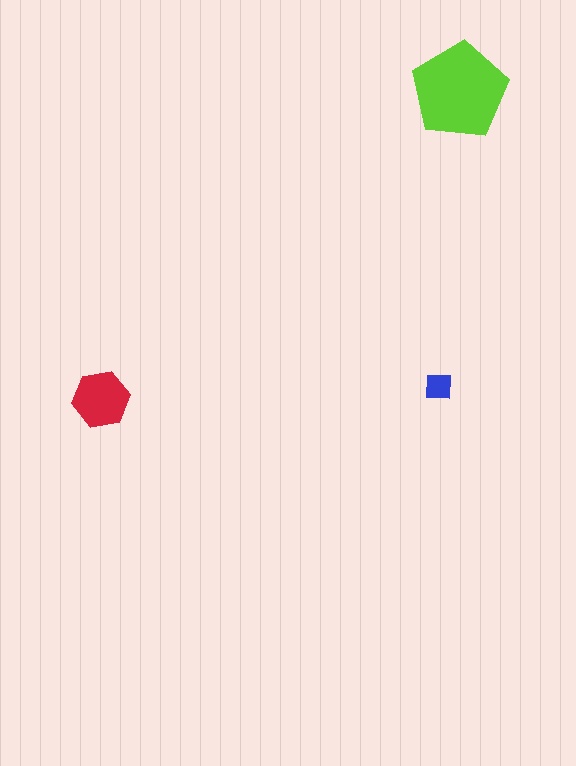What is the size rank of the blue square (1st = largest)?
3rd.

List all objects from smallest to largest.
The blue square, the red hexagon, the lime pentagon.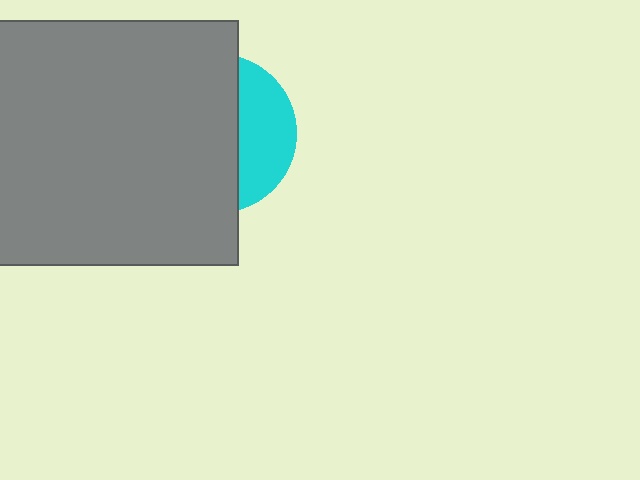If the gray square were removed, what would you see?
You would see the complete cyan circle.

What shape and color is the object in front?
The object in front is a gray square.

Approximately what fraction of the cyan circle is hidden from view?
Roughly 67% of the cyan circle is hidden behind the gray square.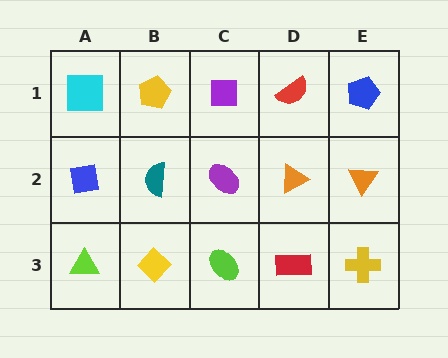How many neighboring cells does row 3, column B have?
3.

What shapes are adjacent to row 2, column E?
A blue pentagon (row 1, column E), a yellow cross (row 3, column E), an orange triangle (row 2, column D).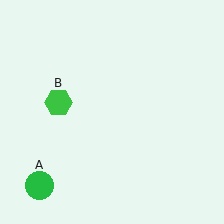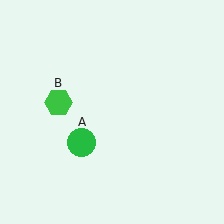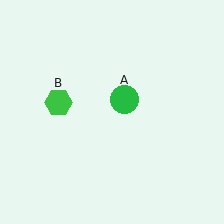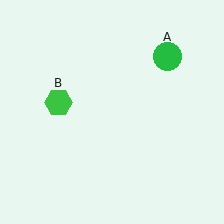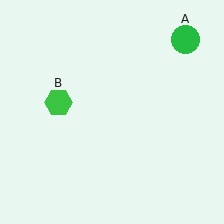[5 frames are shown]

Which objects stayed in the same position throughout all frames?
Green hexagon (object B) remained stationary.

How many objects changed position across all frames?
1 object changed position: green circle (object A).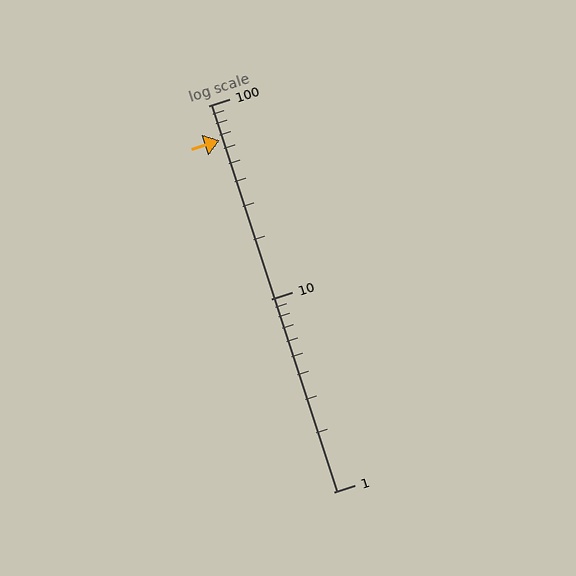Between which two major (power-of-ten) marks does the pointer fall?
The pointer is between 10 and 100.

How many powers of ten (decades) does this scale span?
The scale spans 2 decades, from 1 to 100.